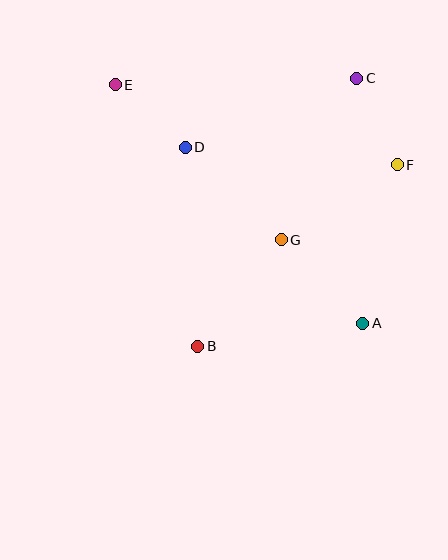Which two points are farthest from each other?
Points A and E are farthest from each other.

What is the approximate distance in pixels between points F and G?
The distance between F and G is approximately 138 pixels.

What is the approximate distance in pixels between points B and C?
The distance between B and C is approximately 312 pixels.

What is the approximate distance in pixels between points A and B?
The distance between A and B is approximately 167 pixels.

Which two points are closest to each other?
Points D and E are closest to each other.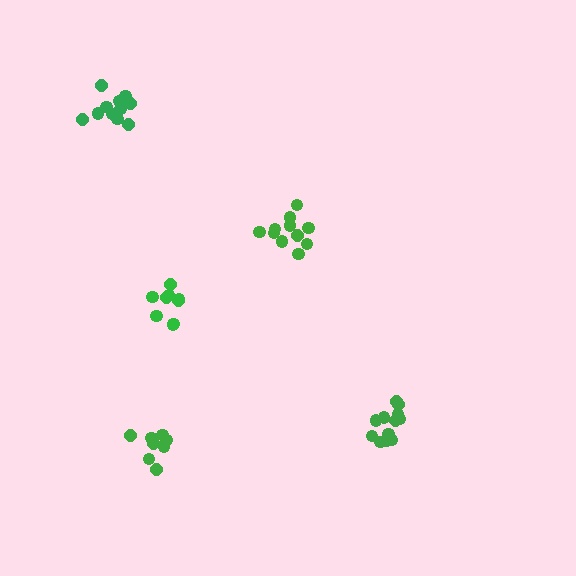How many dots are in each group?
Group 1: 9 dots, Group 2: 11 dots, Group 3: 12 dots, Group 4: 11 dots, Group 5: 8 dots (51 total).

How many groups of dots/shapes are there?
There are 5 groups.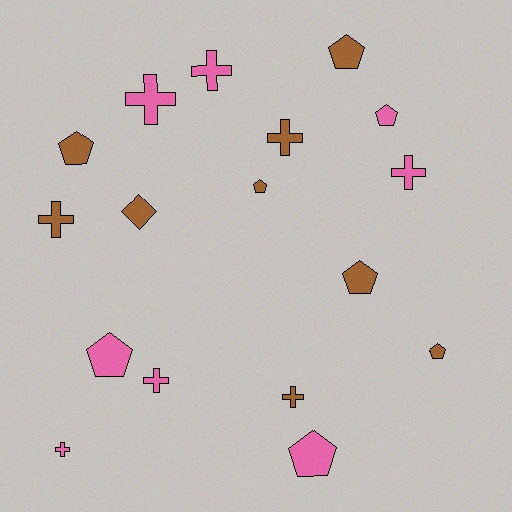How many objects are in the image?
There are 17 objects.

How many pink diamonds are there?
There are no pink diamonds.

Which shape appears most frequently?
Cross, with 8 objects.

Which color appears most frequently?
Brown, with 9 objects.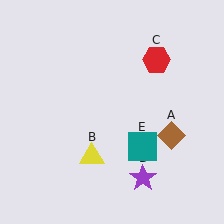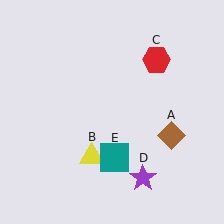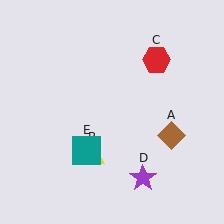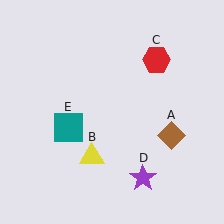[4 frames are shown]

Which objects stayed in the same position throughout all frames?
Brown diamond (object A) and yellow triangle (object B) and red hexagon (object C) and purple star (object D) remained stationary.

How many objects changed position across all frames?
1 object changed position: teal square (object E).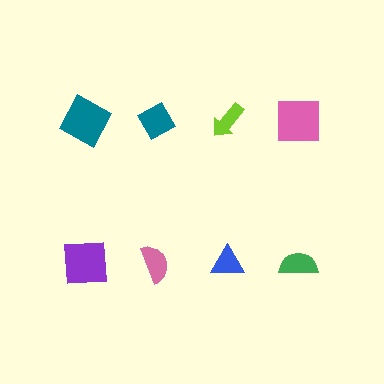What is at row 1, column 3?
A lime arrow.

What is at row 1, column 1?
A teal square.